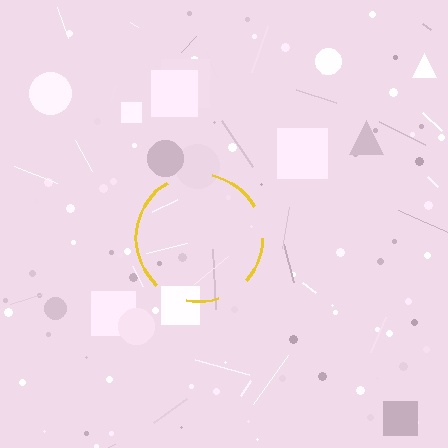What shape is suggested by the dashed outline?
The dashed outline suggests a circle.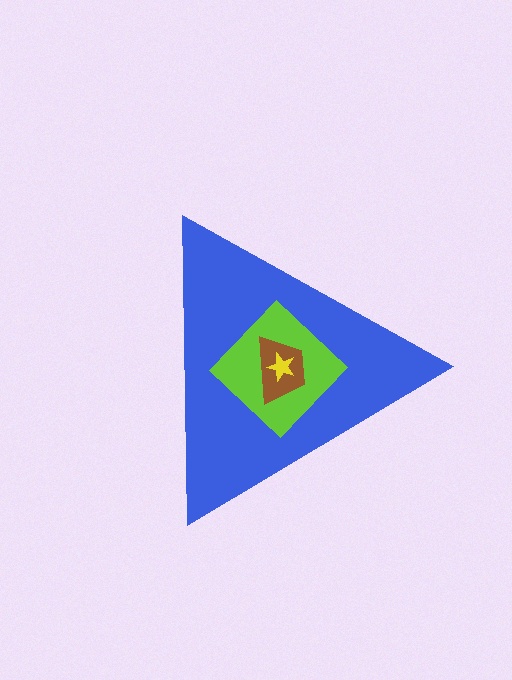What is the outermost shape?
The blue triangle.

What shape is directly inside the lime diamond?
The brown trapezoid.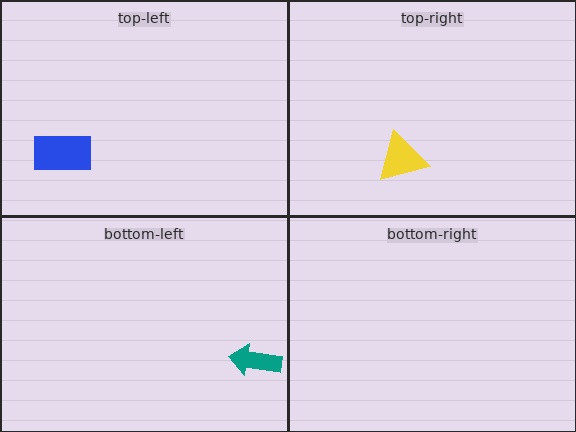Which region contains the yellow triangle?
The top-right region.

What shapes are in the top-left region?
The blue rectangle.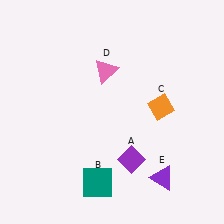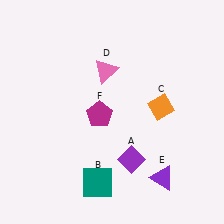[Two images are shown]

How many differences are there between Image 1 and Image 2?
There is 1 difference between the two images.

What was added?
A magenta pentagon (F) was added in Image 2.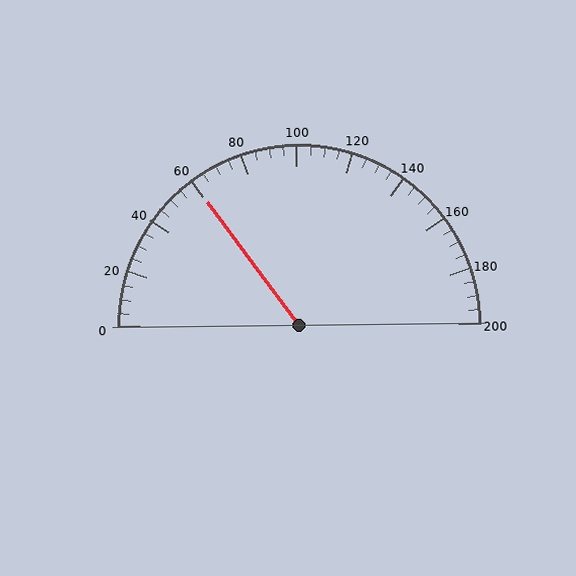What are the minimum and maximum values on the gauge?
The gauge ranges from 0 to 200.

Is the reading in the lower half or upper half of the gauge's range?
The reading is in the lower half of the range (0 to 200).